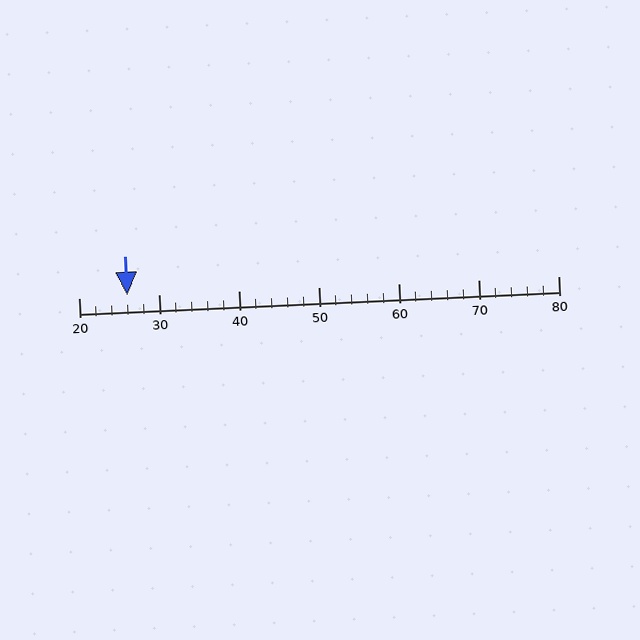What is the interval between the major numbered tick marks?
The major tick marks are spaced 10 units apart.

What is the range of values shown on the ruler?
The ruler shows values from 20 to 80.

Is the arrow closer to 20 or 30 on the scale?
The arrow is closer to 30.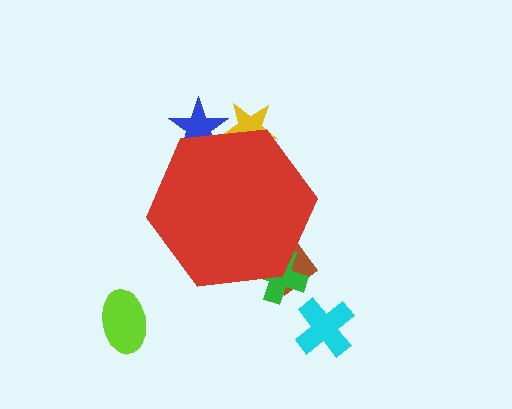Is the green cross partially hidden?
Yes, the green cross is partially hidden behind the red hexagon.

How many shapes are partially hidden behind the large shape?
4 shapes are partially hidden.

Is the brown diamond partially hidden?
Yes, the brown diamond is partially hidden behind the red hexagon.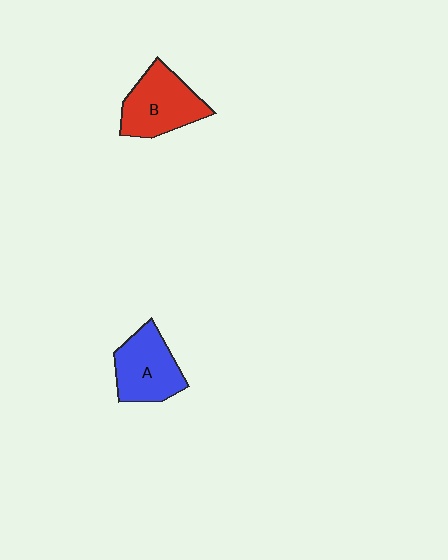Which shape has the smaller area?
Shape A (blue).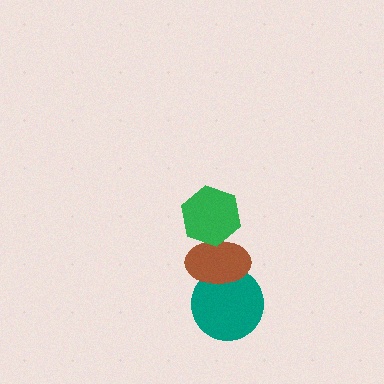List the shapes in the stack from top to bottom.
From top to bottom: the green hexagon, the brown ellipse, the teal circle.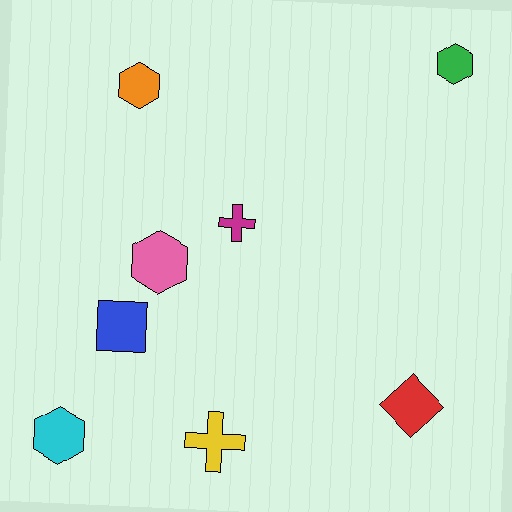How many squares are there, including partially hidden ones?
There is 1 square.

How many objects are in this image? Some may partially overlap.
There are 8 objects.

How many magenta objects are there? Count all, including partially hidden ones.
There is 1 magenta object.